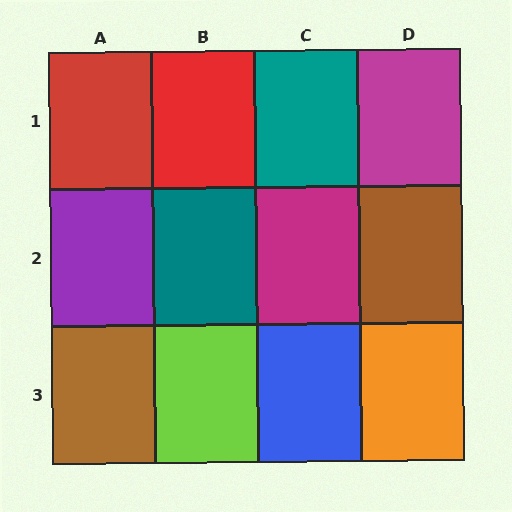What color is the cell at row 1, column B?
Red.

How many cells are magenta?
2 cells are magenta.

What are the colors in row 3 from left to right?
Brown, lime, blue, orange.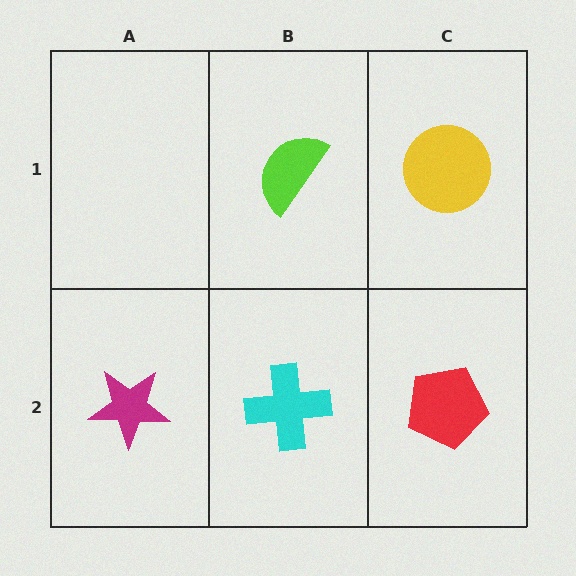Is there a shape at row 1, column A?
No, that cell is empty.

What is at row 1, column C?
A yellow circle.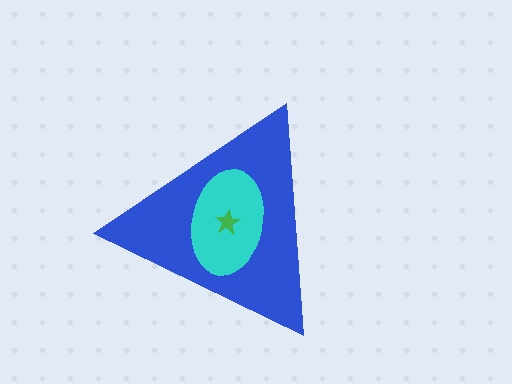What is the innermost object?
The green star.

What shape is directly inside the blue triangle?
The cyan ellipse.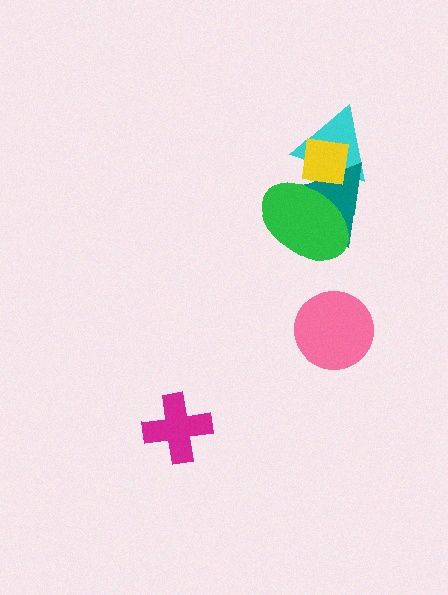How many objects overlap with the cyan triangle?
3 objects overlap with the cyan triangle.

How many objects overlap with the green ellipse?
3 objects overlap with the green ellipse.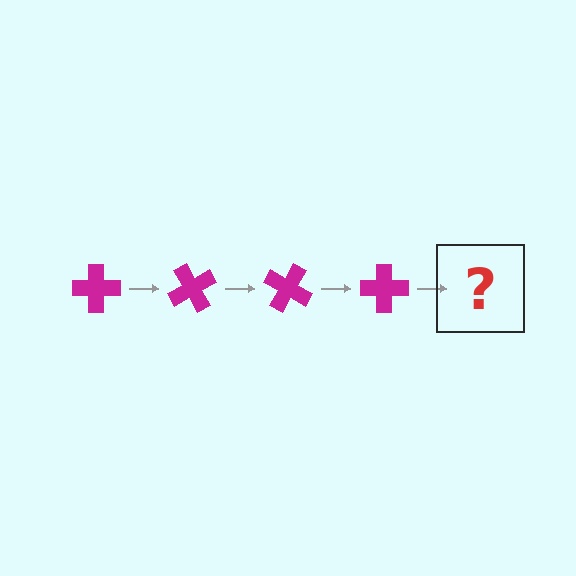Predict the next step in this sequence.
The next step is a magenta cross rotated 240 degrees.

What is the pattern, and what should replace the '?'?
The pattern is that the cross rotates 60 degrees each step. The '?' should be a magenta cross rotated 240 degrees.